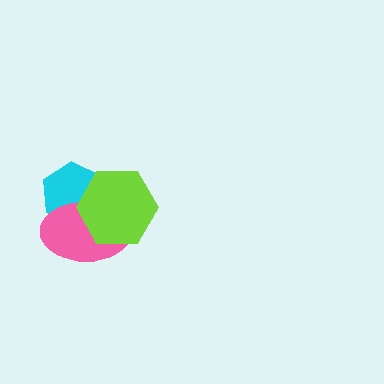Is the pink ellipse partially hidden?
Yes, it is partially covered by another shape.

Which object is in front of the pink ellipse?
The lime hexagon is in front of the pink ellipse.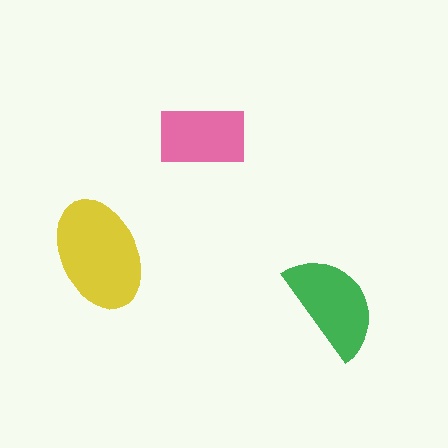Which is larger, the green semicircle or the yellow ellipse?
The yellow ellipse.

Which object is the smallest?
The pink rectangle.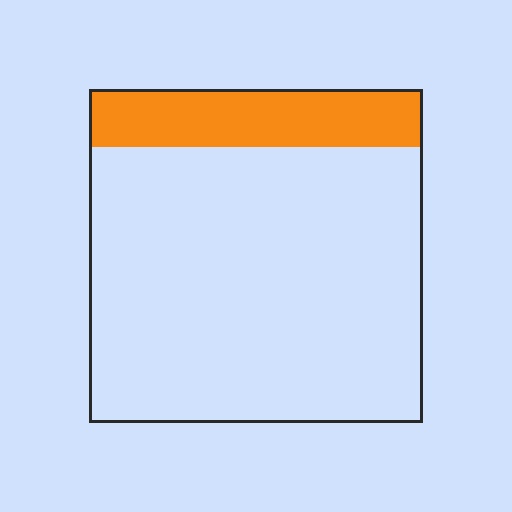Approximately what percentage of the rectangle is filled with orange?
Approximately 15%.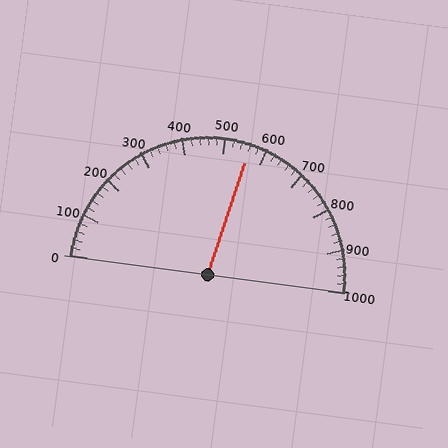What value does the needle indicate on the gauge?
The needle indicates approximately 560.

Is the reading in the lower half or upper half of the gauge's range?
The reading is in the upper half of the range (0 to 1000).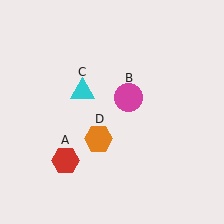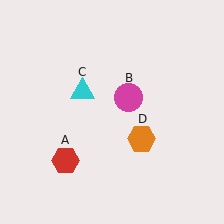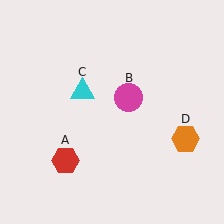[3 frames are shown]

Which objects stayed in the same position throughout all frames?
Red hexagon (object A) and magenta circle (object B) and cyan triangle (object C) remained stationary.